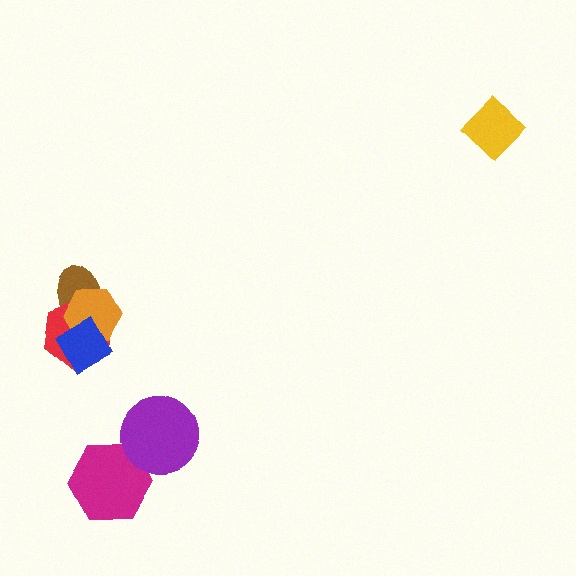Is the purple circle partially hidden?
No, no other shape covers it.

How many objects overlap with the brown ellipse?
3 objects overlap with the brown ellipse.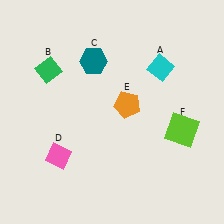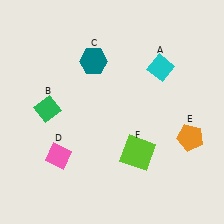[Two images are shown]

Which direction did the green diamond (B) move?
The green diamond (B) moved down.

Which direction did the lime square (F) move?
The lime square (F) moved left.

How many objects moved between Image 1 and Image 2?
3 objects moved between the two images.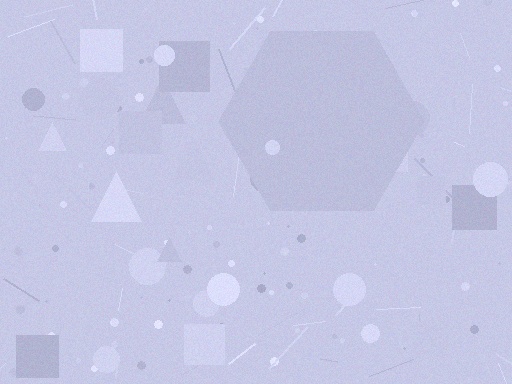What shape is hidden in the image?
A hexagon is hidden in the image.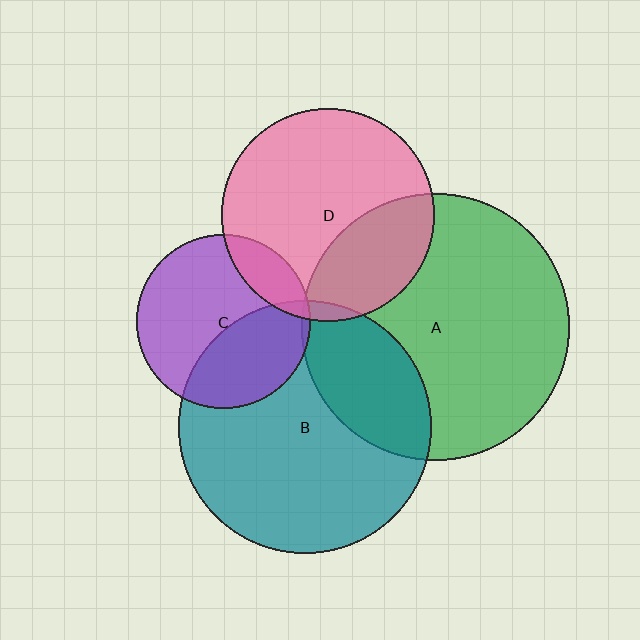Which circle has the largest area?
Circle A (green).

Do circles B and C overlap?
Yes.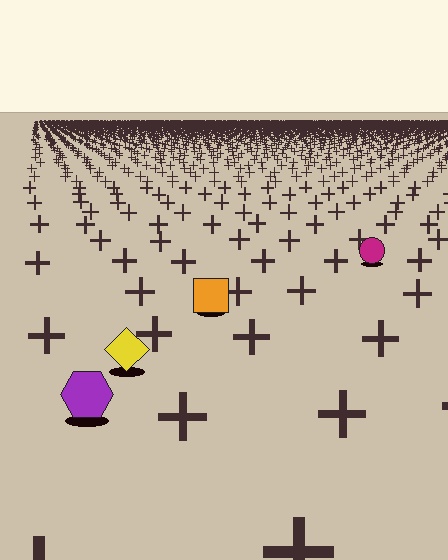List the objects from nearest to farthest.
From nearest to farthest: the purple hexagon, the yellow diamond, the orange square, the magenta circle.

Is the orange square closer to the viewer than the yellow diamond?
No. The yellow diamond is closer — you can tell from the texture gradient: the ground texture is coarser near it.